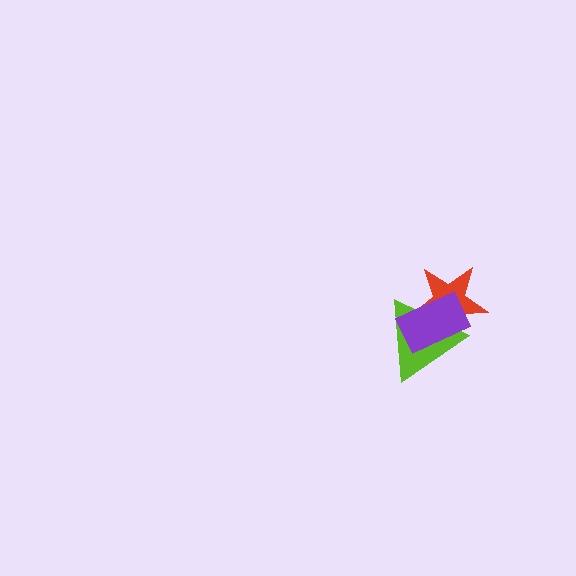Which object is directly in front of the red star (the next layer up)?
The lime triangle is directly in front of the red star.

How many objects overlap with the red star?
2 objects overlap with the red star.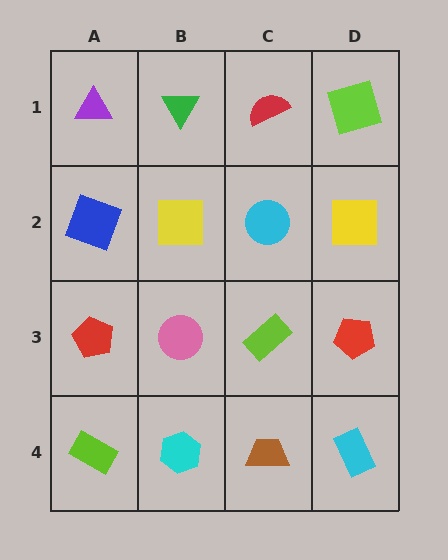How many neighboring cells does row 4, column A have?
2.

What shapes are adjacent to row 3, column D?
A yellow square (row 2, column D), a cyan rectangle (row 4, column D), a lime rectangle (row 3, column C).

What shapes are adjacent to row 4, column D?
A red pentagon (row 3, column D), a brown trapezoid (row 4, column C).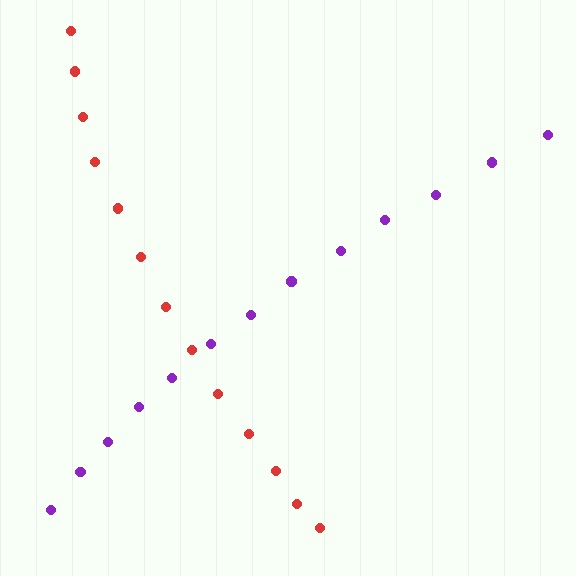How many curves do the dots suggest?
There are 2 distinct paths.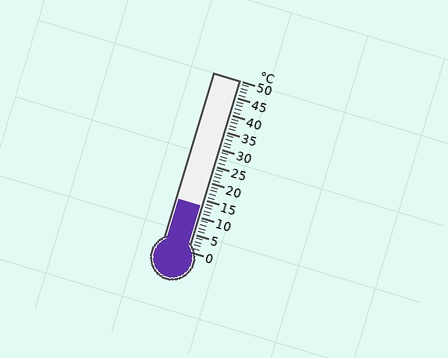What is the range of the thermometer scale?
The thermometer scale ranges from 0°C to 50°C.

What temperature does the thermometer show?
The thermometer shows approximately 13°C.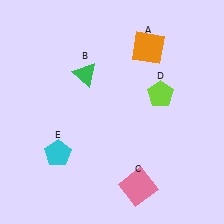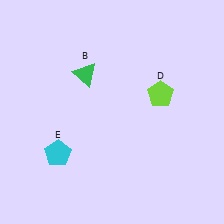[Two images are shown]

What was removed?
The pink square (C), the orange square (A) were removed in Image 2.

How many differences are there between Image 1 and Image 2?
There are 2 differences between the two images.